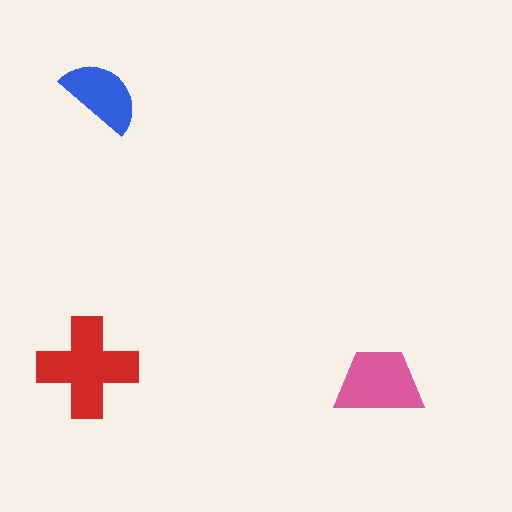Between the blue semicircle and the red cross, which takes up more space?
The red cross.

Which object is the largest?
The red cross.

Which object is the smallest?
The blue semicircle.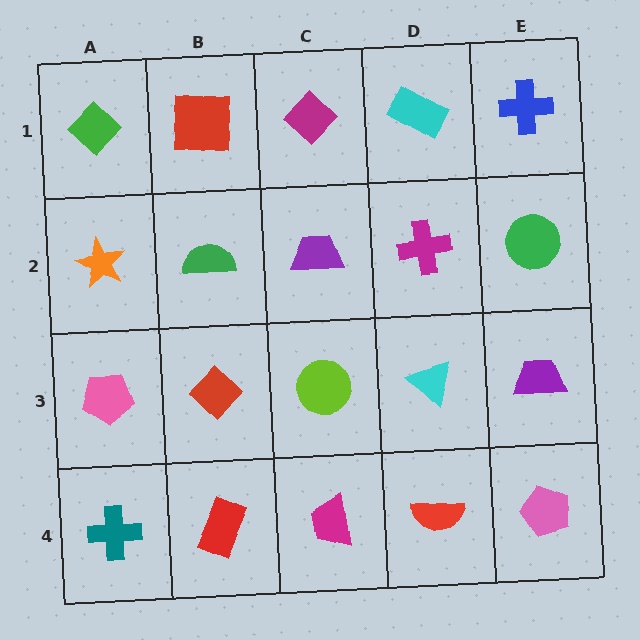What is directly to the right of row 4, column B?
A magenta trapezoid.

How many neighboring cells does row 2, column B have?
4.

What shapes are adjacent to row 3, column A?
An orange star (row 2, column A), a teal cross (row 4, column A), a red diamond (row 3, column B).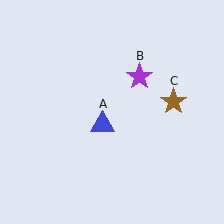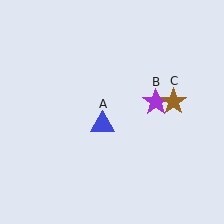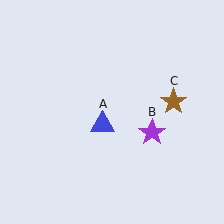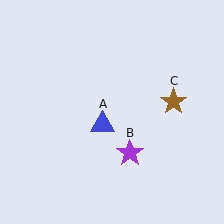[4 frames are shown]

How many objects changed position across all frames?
1 object changed position: purple star (object B).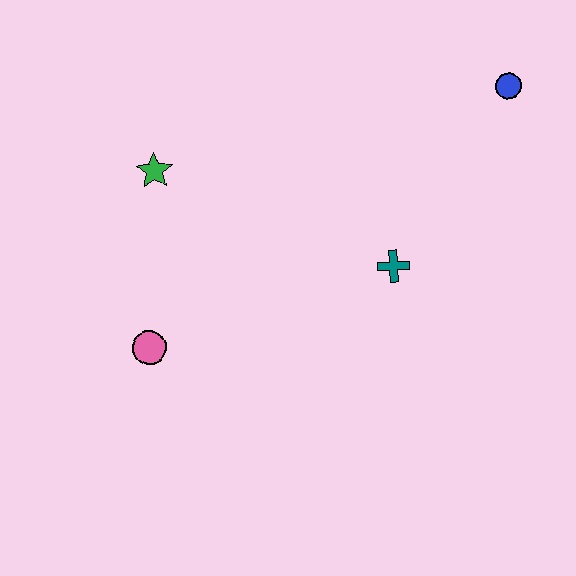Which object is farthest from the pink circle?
The blue circle is farthest from the pink circle.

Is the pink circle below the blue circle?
Yes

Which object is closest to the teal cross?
The blue circle is closest to the teal cross.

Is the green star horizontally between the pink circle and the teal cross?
Yes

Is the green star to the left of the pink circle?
No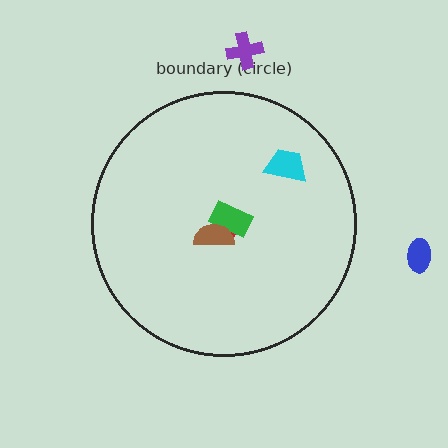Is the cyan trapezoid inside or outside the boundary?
Inside.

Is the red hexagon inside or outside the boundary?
Inside.